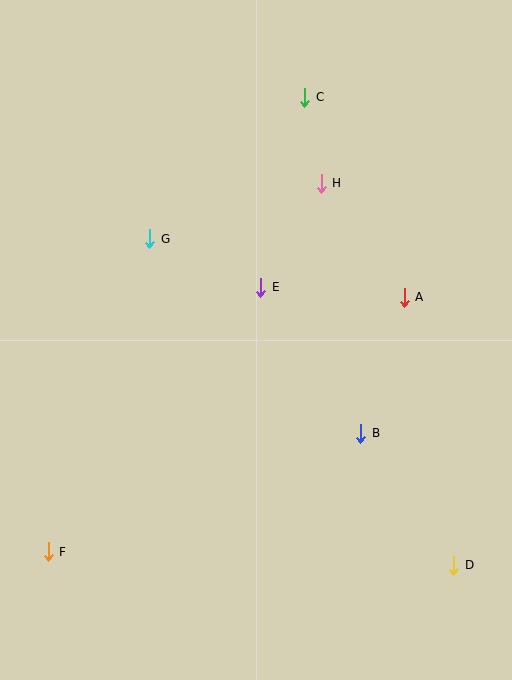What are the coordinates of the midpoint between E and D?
The midpoint between E and D is at (357, 426).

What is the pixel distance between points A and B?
The distance between A and B is 143 pixels.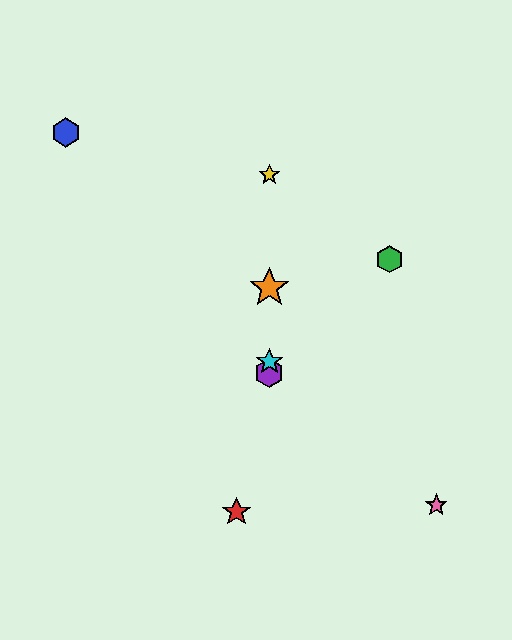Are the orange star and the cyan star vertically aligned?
Yes, both are at x≈269.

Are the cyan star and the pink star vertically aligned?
No, the cyan star is at x≈269 and the pink star is at x≈436.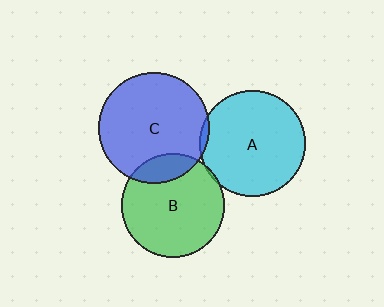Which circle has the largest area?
Circle C (blue).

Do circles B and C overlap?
Yes.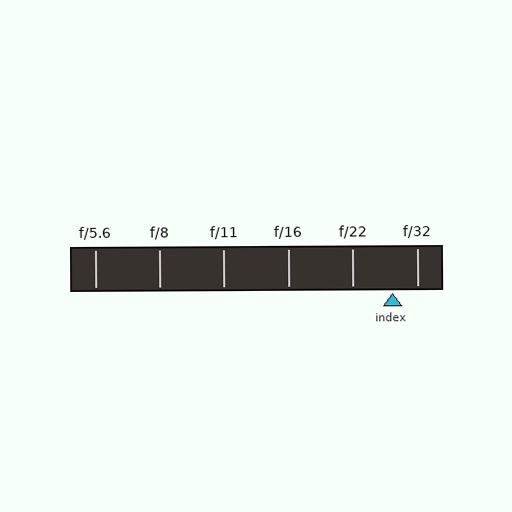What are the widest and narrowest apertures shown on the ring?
The widest aperture shown is f/5.6 and the narrowest is f/32.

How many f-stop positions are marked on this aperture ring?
There are 6 f-stop positions marked.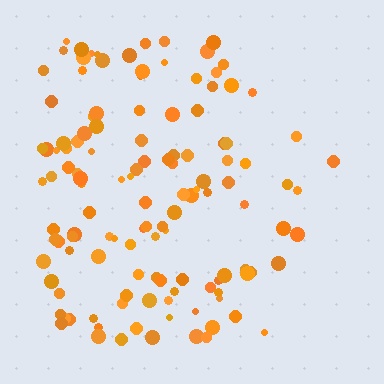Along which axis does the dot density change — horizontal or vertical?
Horizontal.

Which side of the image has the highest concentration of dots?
The left.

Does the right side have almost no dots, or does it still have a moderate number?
Still a moderate number, just noticeably fewer than the left.